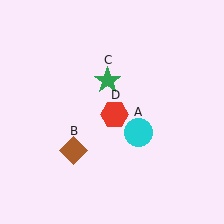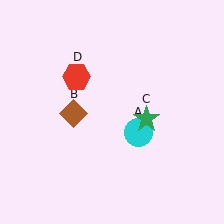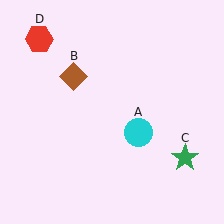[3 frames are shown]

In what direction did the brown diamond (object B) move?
The brown diamond (object B) moved up.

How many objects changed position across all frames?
3 objects changed position: brown diamond (object B), green star (object C), red hexagon (object D).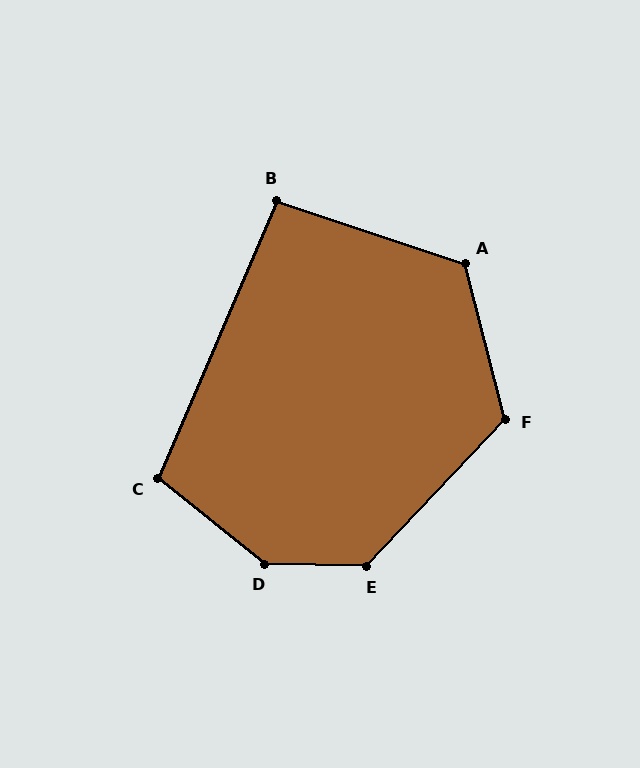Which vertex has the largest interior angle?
D, at approximately 143 degrees.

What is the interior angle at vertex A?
Approximately 123 degrees (obtuse).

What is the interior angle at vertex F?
Approximately 122 degrees (obtuse).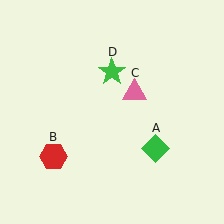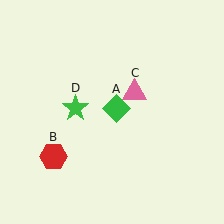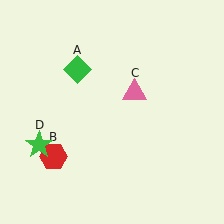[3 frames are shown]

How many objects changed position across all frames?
2 objects changed position: green diamond (object A), green star (object D).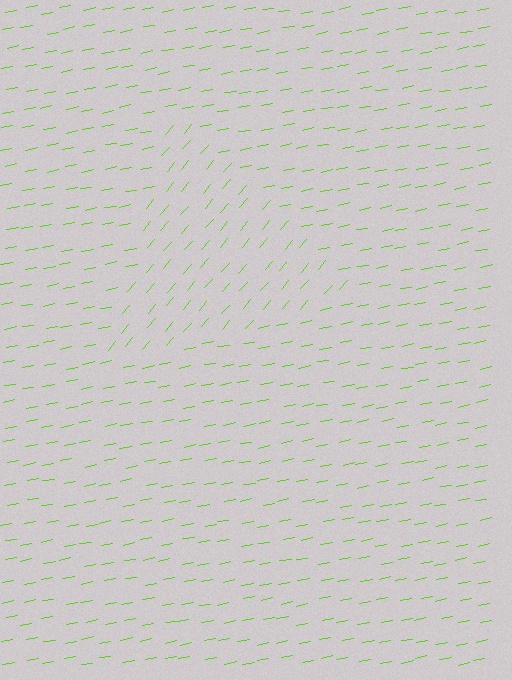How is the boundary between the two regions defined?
The boundary is defined purely by a change in line orientation (approximately 38 degrees difference). All lines are the same color and thickness.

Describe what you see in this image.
The image is filled with small lime line segments. A triangle region in the image has lines oriented differently from the surrounding lines, creating a visible texture boundary.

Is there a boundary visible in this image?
Yes, there is a texture boundary formed by a change in line orientation.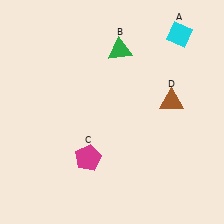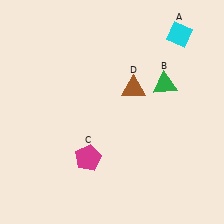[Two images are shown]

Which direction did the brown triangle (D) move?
The brown triangle (D) moved left.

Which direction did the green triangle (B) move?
The green triangle (B) moved right.